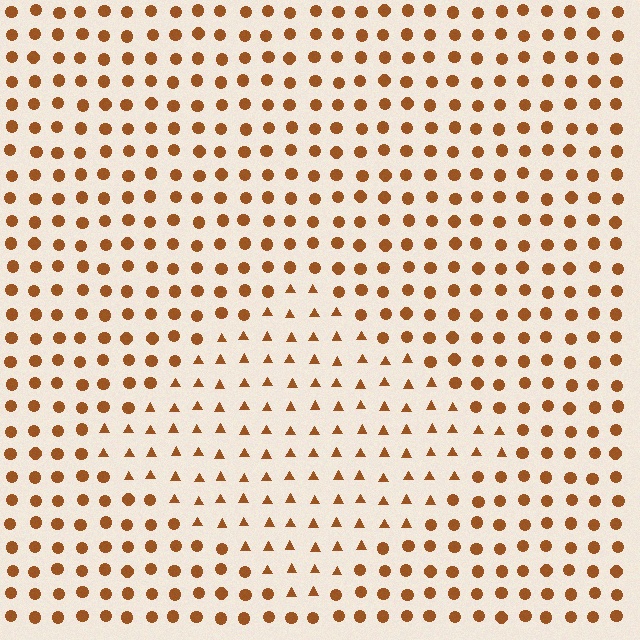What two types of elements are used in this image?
The image uses triangles inside the diamond region and circles outside it.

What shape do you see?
I see a diamond.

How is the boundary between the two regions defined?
The boundary is defined by a change in element shape: triangles inside vs. circles outside. All elements share the same color and spacing.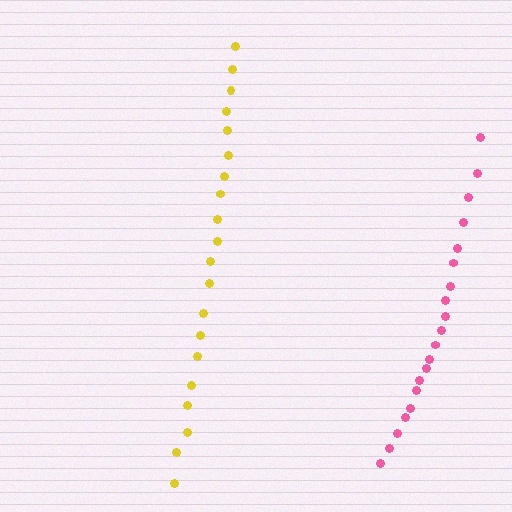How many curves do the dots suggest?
There are 2 distinct paths.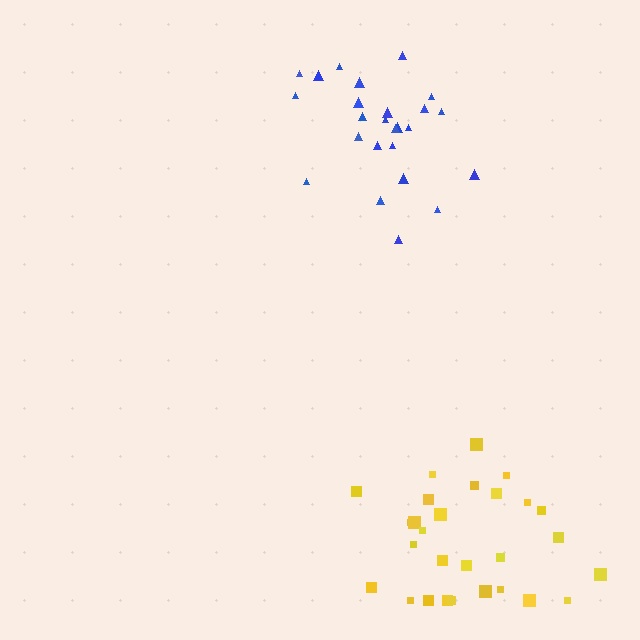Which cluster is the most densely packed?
Blue.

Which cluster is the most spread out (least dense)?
Yellow.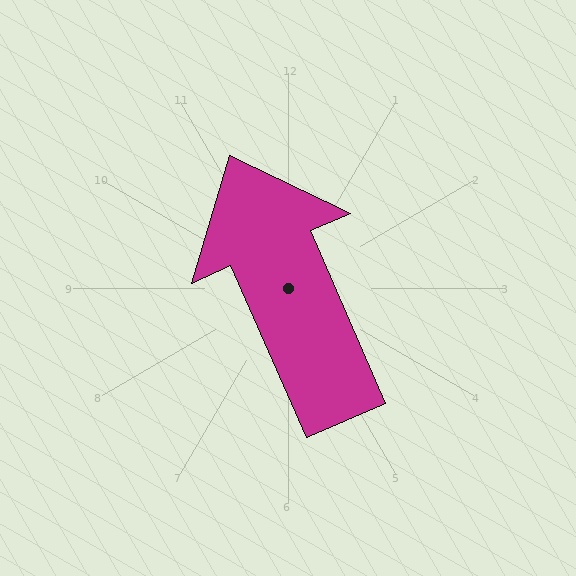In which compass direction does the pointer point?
Northwest.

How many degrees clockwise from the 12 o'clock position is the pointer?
Approximately 336 degrees.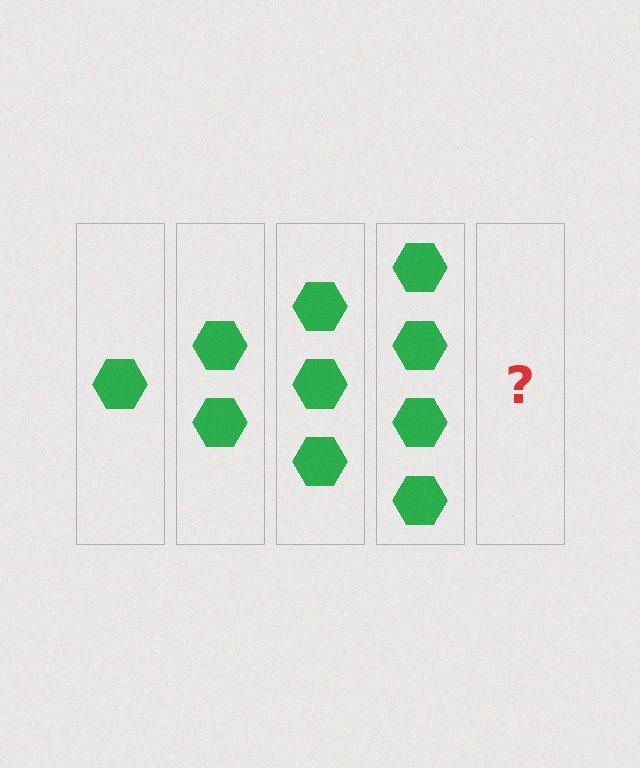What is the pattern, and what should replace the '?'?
The pattern is that each step adds one more hexagon. The '?' should be 5 hexagons.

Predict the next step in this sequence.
The next step is 5 hexagons.